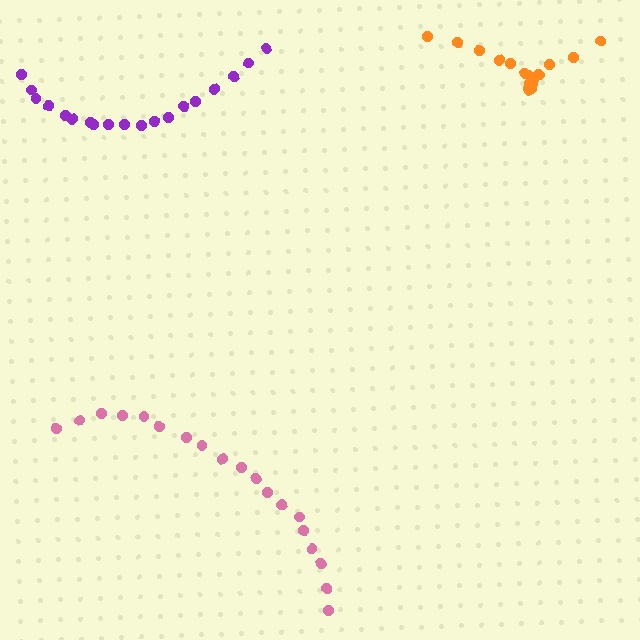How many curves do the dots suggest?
There are 3 distinct paths.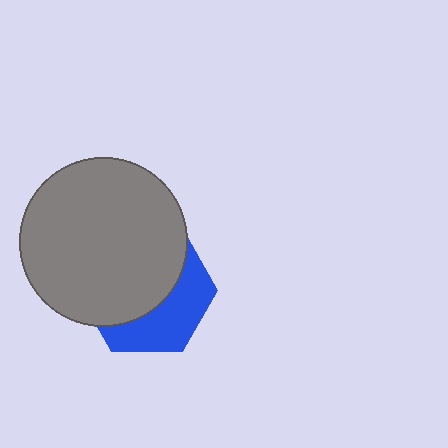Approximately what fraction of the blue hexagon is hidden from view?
Roughly 61% of the blue hexagon is hidden behind the gray circle.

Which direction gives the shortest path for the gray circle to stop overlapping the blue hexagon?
Moving toward the upper-left gives the shortest separation.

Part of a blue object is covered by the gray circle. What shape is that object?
It is a hexagon.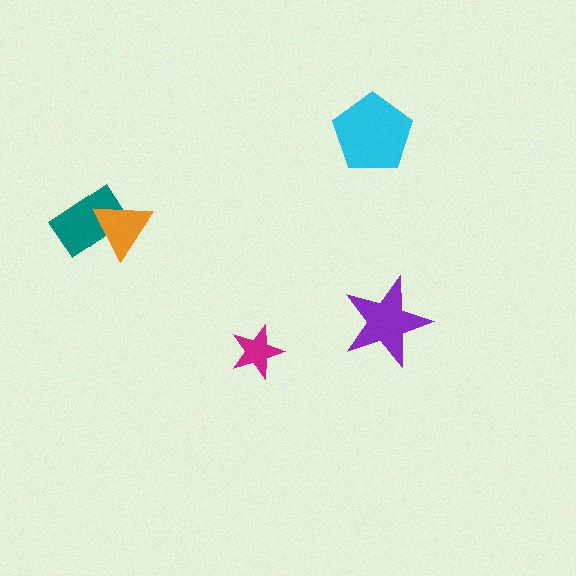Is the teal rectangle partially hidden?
Yes, it is partially covered by another shape.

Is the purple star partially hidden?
No, no other shape covers it.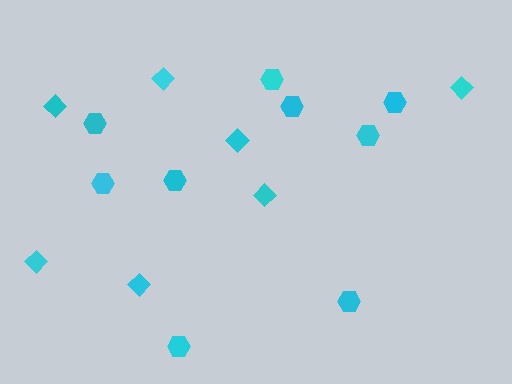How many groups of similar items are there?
There are 2 groups: one group of diamonds (7) and one group of hexagons (9).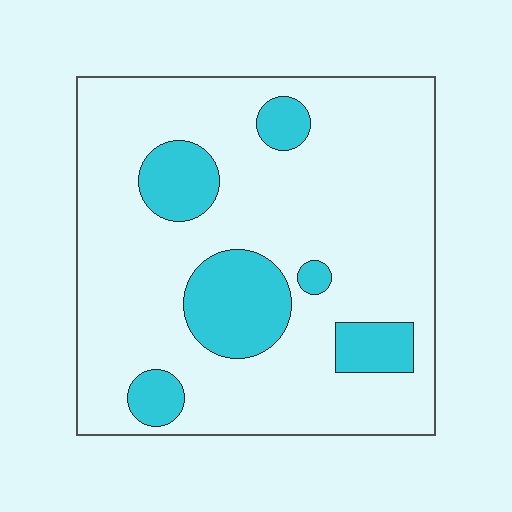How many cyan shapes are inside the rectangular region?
6.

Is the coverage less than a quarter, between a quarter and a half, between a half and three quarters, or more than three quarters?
Less than a quarter.